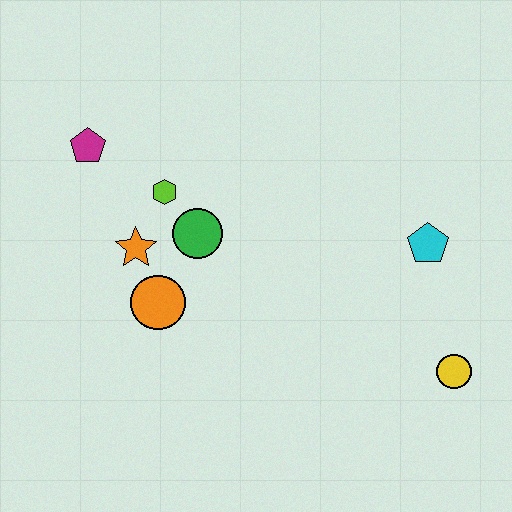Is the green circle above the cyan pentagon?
Yes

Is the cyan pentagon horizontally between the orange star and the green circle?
No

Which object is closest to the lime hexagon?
The green circle is closest to the lime hexagon.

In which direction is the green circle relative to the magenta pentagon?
The green circle is to the right of the magenta pentagon.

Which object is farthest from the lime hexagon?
The yellow circle is farthest from the lime hexagon.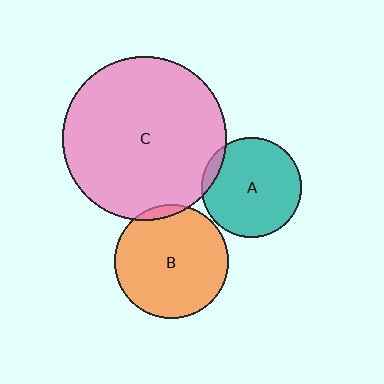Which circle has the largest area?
Circle C (pink).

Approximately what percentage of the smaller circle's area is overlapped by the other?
Approximately 5%.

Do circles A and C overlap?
Yes.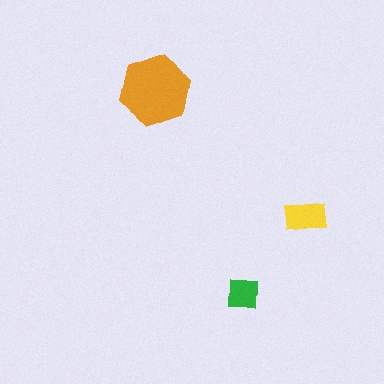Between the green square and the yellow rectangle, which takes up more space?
The yellow rectangle.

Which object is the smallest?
The green square.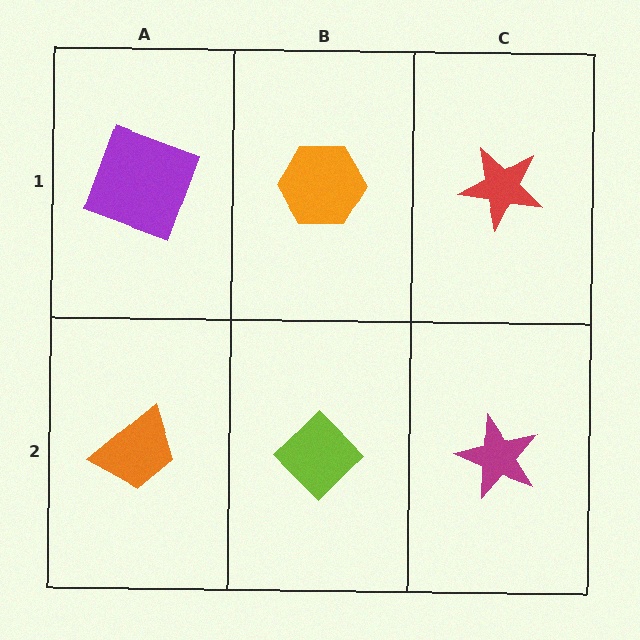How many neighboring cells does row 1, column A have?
2.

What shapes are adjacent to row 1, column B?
A lime diamond (row 2, column B), a purple square (row 1, column A), a red star (row 1, column C).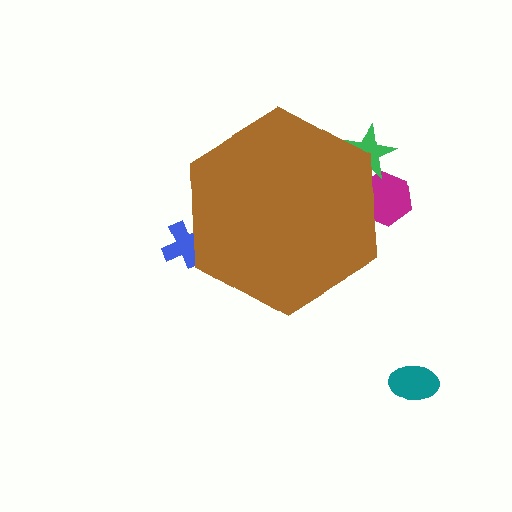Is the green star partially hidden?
Yes, the green star is partially hidden behind the brown hexagon.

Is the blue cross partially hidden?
Yes, the blue cross is partially hidden behind the brown hexagon.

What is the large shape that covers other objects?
A brown hexagon.